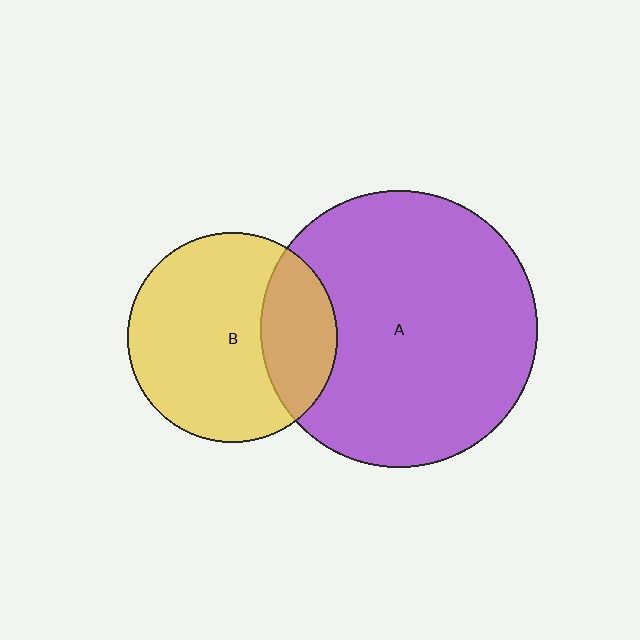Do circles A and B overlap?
Yes.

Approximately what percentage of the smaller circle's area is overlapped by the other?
Approximately 25%.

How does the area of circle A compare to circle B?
Approximately 1.7 times.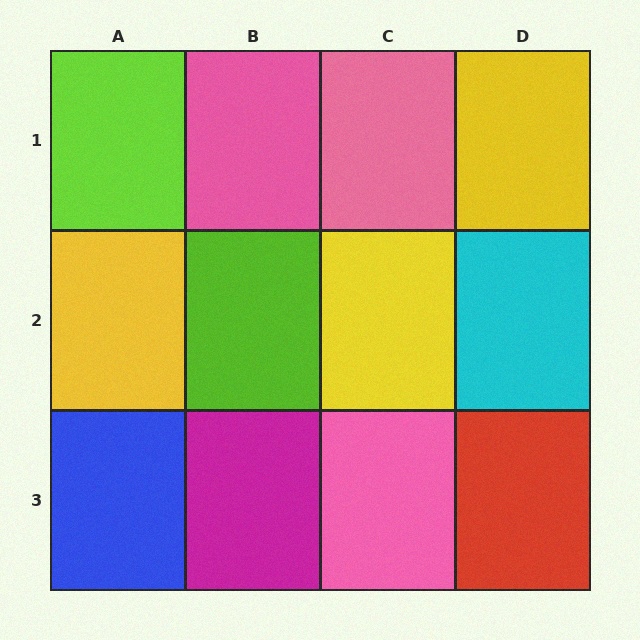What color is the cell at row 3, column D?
Red.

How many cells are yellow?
3 cells are yellow.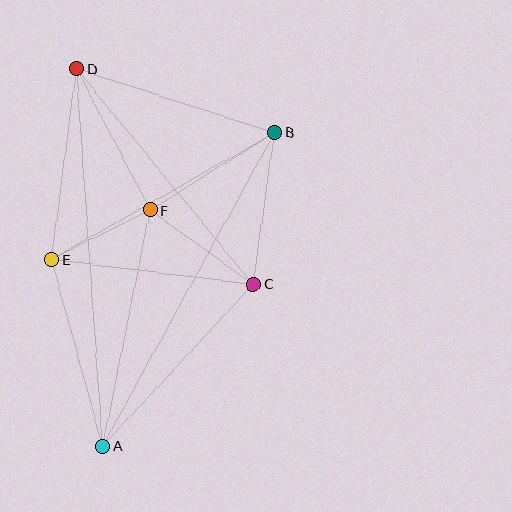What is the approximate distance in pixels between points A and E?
The distance between A and E is approximately 194 pixels.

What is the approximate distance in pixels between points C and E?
The distance between C and E is approximately 203 pixels.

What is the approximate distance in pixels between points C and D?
The distance between C and D is approximately 278 pixels.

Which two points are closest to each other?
Points E and F are closest to each other.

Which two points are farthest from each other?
Points A and D are farthest from each other.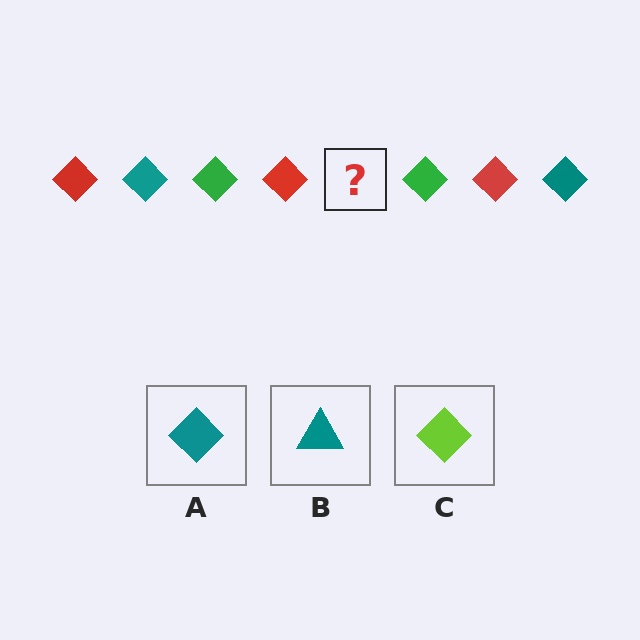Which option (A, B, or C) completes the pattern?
A.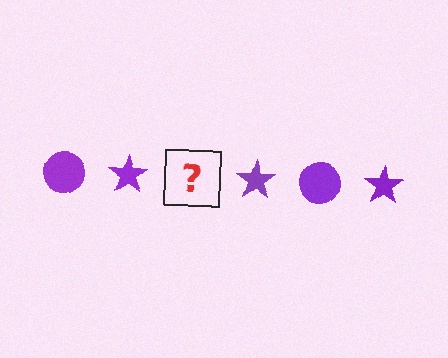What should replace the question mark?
The question mark should be replaced with a purple circle.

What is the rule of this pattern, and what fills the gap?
The rule is that the pattern cycles through circle, star shapes in purple. The gap should be filled with a purple circle.